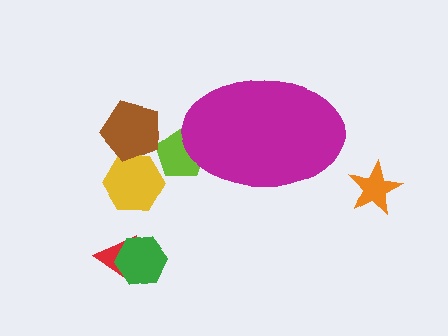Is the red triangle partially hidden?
No, the red triangle is fully visible.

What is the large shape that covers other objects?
A magenta ellipse.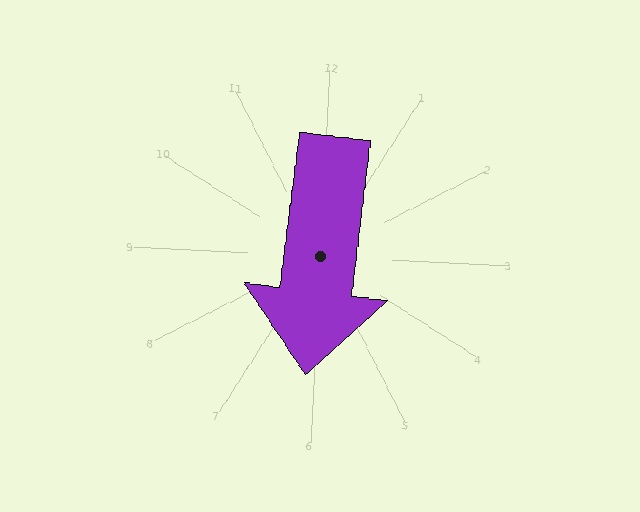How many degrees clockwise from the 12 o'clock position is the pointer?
Approximately 184 degrees.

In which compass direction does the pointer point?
South.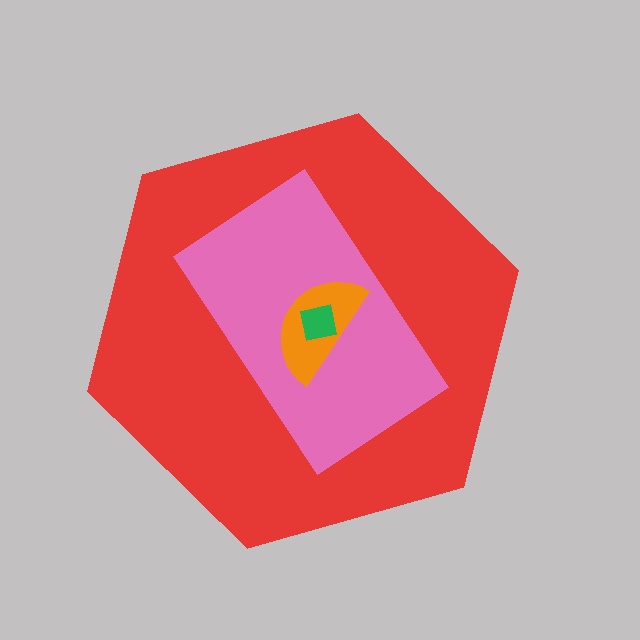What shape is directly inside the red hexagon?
The pink rectangle.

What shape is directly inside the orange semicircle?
The green square.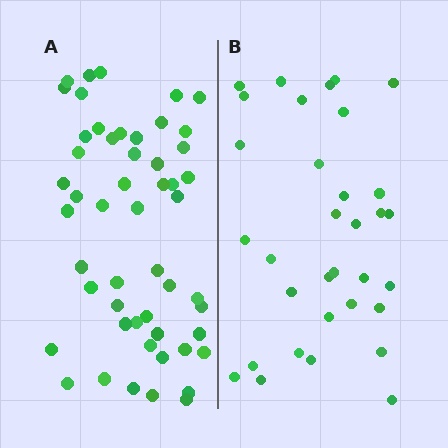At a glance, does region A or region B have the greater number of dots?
Region A (the left region) has more dots.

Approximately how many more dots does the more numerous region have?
Region A has approximately 20 more dots than region B.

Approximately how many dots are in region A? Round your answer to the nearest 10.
About 50 dots. (The exact count is 52, which rounds to 50.)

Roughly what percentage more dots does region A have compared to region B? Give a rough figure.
About 60% more.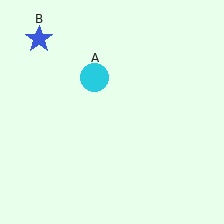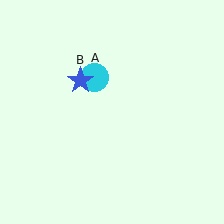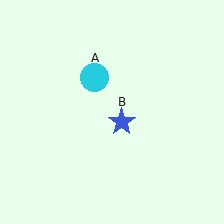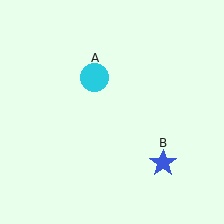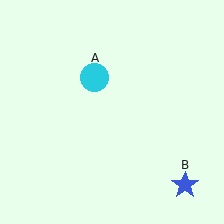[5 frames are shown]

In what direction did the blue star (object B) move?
The blue star (object B) moved down and to the right.